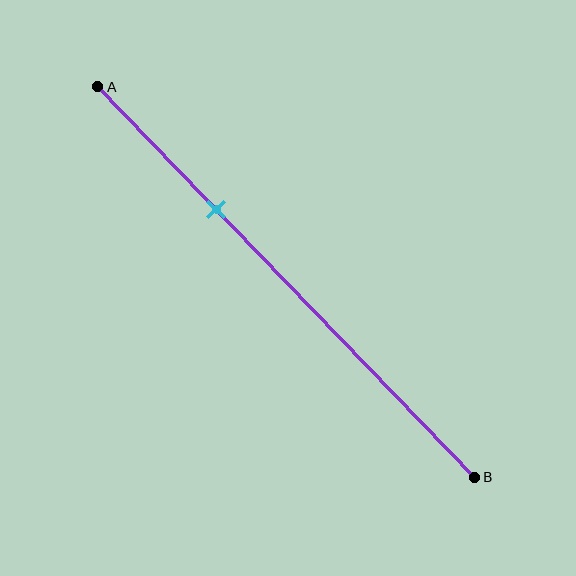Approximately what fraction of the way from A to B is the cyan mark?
The cyan mark is approximately 30% of the way from A to B.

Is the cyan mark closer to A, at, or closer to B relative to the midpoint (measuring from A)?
The cyan mark is closer to point A than the midpoint of segment AB.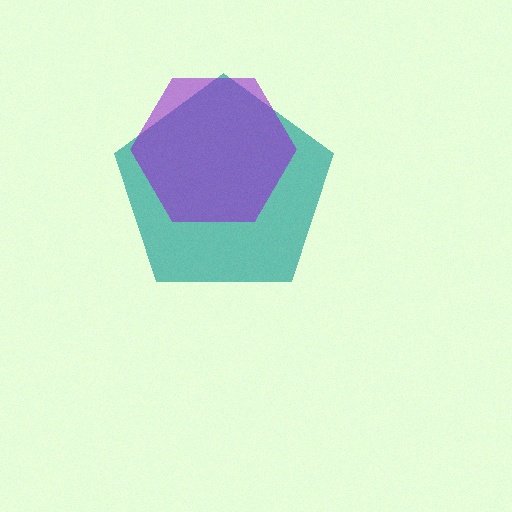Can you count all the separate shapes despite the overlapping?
Yes, there are 2 separate shapes.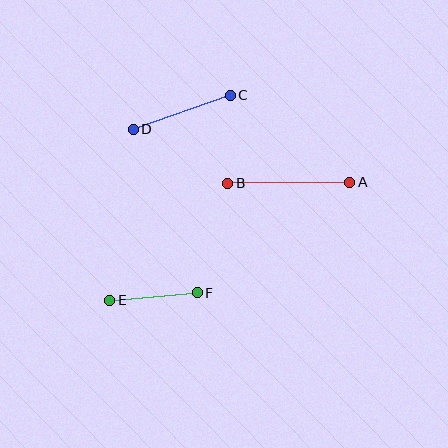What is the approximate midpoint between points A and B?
The midpoint is at approximately (289, 183) pixels.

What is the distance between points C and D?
The distance is approximately 103 pixels.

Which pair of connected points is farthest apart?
Points A and B are farthest apart.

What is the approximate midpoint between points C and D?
The midpoint is at approximately (182, 112) pixels.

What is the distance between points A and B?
The distance is approximately 122 pixels.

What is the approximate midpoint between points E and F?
The midpoint is at approximately (153, 296) pixels.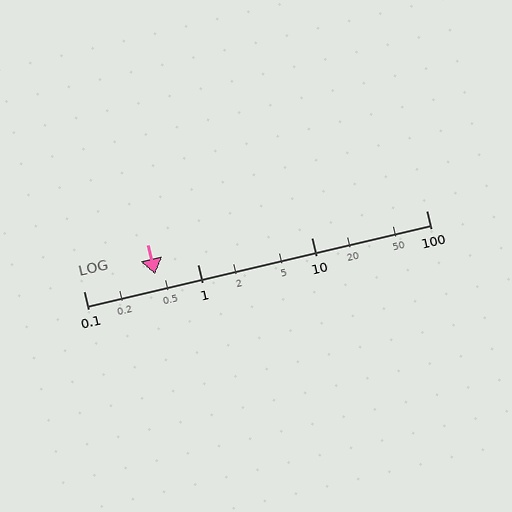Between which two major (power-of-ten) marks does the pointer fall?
The pointer is between 0.1 and 1.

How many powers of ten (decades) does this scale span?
The scale spans 3 decades, from 0.1 to 100.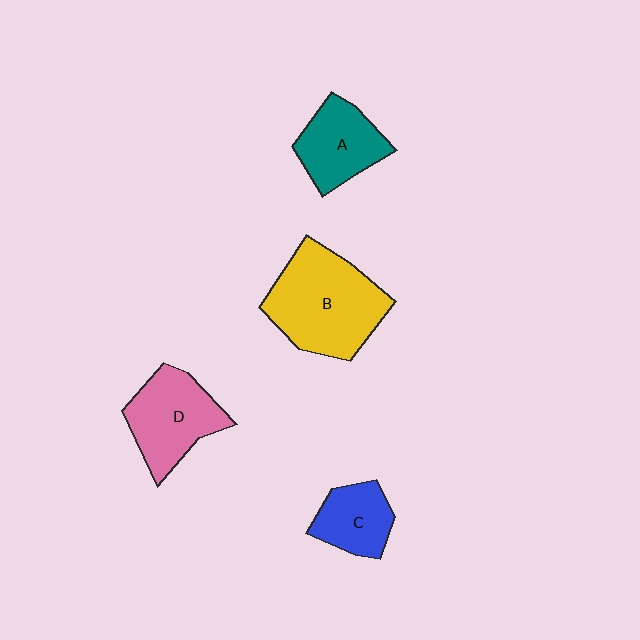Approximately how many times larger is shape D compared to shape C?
Approximately 1.5 times.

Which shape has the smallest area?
Shape C (blue).